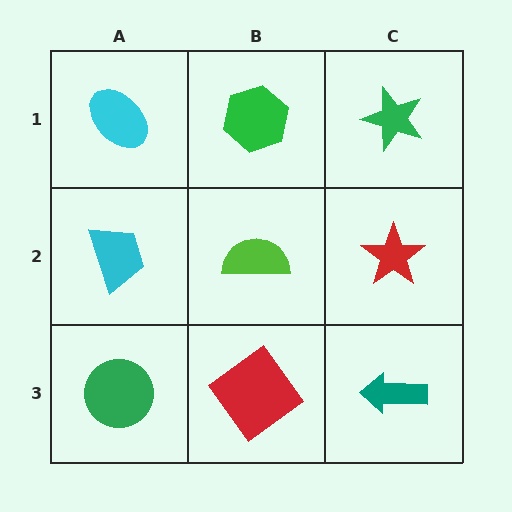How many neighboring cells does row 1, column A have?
2.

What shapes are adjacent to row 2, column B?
A green hexagon (row 1, column B), a red diamond (row 3, column B), a cyan trapezoid (row 2, column A), a red star (row 2, column C).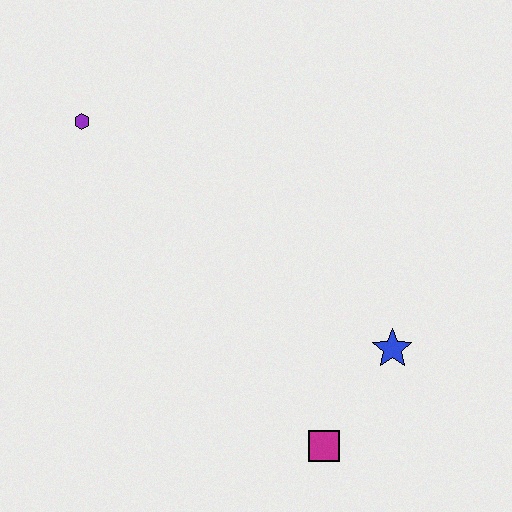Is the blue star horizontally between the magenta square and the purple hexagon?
No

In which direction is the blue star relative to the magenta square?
The blue star is above the magenta square.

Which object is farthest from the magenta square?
The purple hexagon is farthest from the magenta square.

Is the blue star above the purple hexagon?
No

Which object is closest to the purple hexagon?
The blue star is closest to the purple hexagon.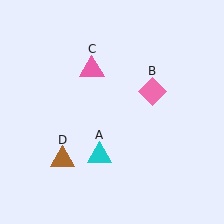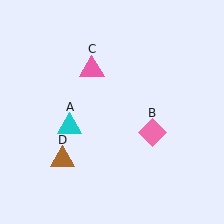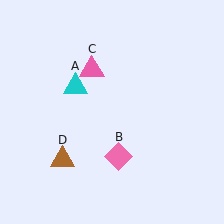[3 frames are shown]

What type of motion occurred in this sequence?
The cyan triangle (object A), pink diamond (object B) rotated clockwise around the center of the scene.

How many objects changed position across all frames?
2 objects changed position: cyan triangle (object A), pink diamond (object B).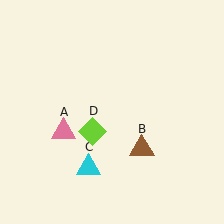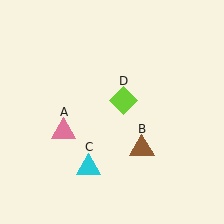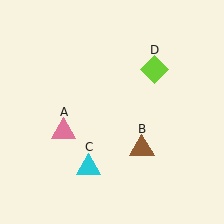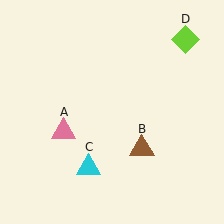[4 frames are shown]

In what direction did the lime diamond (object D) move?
The lime diamond (object D) moved up and to the right.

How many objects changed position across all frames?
1 object changed position: lime diamond (object D).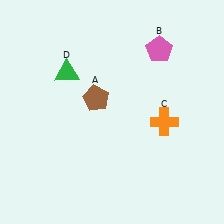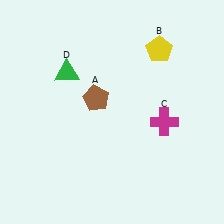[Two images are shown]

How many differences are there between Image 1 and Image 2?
There are 2 differences between the two images.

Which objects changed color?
B changed from pink to yellow. C changed from orange to magenta.